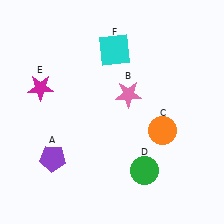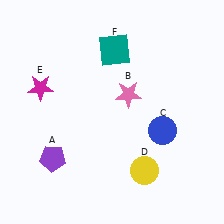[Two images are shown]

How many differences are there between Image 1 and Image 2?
There are 3 differences between the two images.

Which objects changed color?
C changed from orange to blue. D changed from green to yellow. F changed from cyan to teal.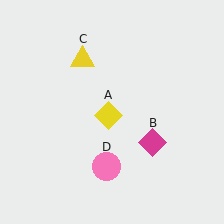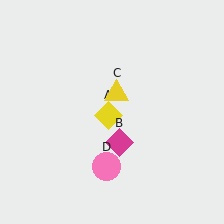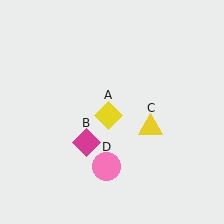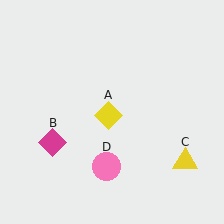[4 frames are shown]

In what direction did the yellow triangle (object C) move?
The yellow triangle (object C) moved down and to the right.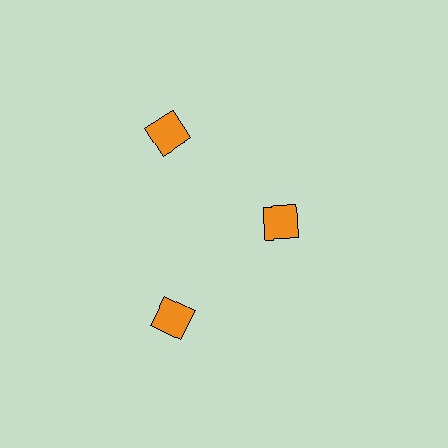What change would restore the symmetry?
The symmetry would be restored by moving it outward, back onto the ring so that all 3 diamonds sit at equal angles and equal distance from the center.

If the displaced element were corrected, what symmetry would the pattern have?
It would have 3-fold rotational symmetry — the pattern would map onto itself every 120 degrees.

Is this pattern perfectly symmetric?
No. The 3 orange diamonds are arranged in a ring, but one element near the 3 o'clock position is pulled inward toward the center, breaking the 3-fold rotational symmetry.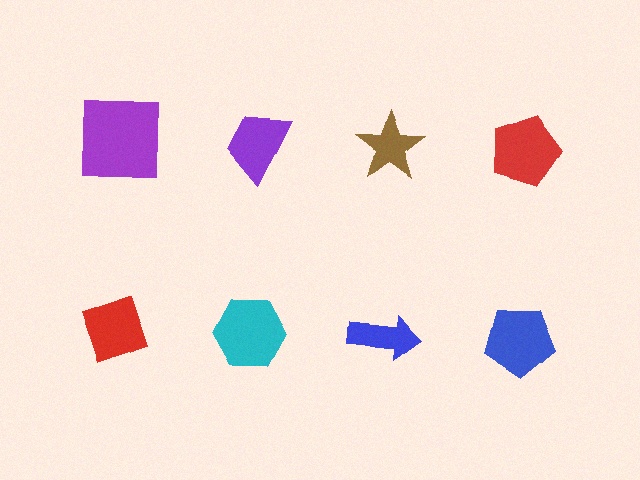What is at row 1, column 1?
A purple square.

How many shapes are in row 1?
4 shapes.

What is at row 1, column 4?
A red pentagon.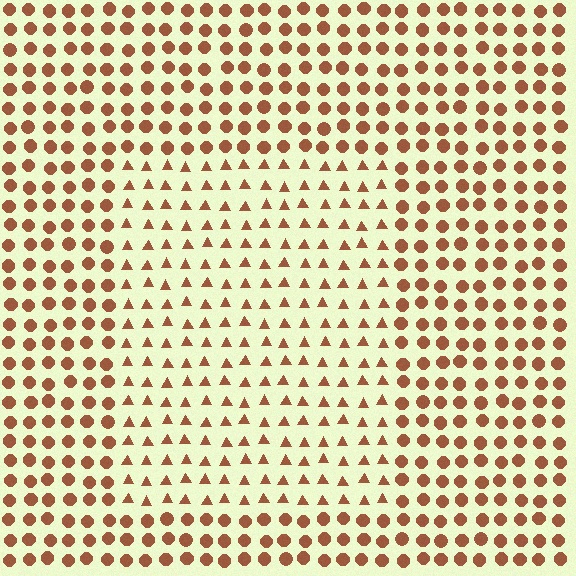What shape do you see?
I see a rectangle.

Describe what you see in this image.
The image is filled with small brown elements arranged in a uniform grid. A rectangle-shaped region contains triangles, while the surrounding area contains circles. The boundary is defined purely by the change in element shape.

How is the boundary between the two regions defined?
The boundary is defined by a change in element shape: triangles inside vs. circles outside. All elements share the same color and spacing.